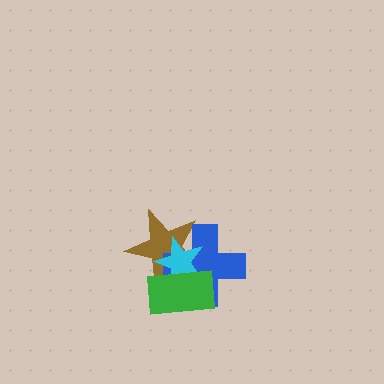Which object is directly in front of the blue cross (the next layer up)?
The cyan star is directly in front of the blue cross.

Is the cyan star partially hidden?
Yes, it is partially covered by another shape.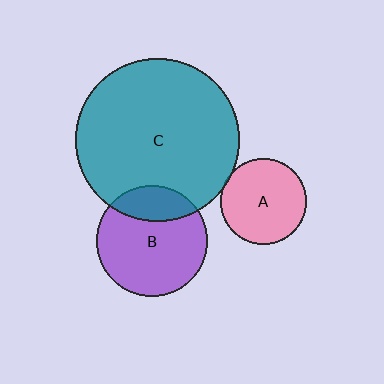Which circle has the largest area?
Circle C (teal).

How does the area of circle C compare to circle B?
Approximately 2.2 times.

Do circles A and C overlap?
Yes.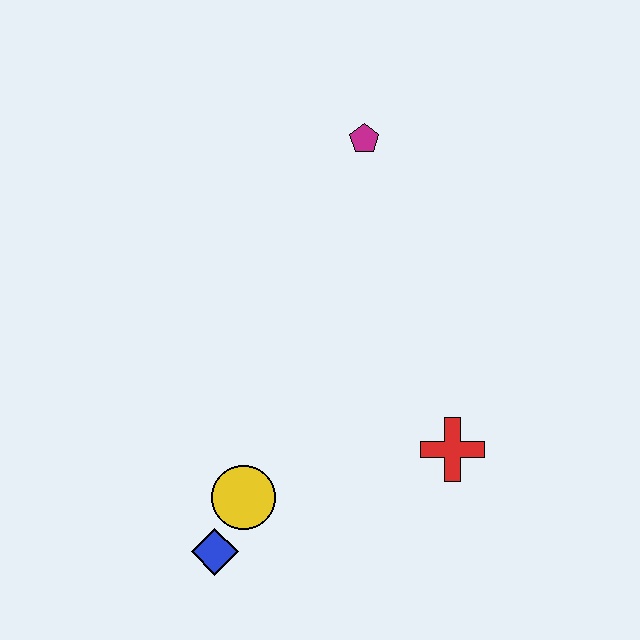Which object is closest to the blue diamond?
The yellow circle is closest to the blue diamond.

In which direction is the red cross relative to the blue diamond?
The red cross is to the right of the blue diamond.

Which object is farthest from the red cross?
The magenta pentagon is farthest from the red cross.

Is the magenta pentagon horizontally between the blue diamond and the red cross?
Yes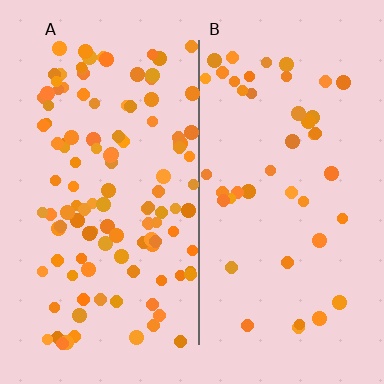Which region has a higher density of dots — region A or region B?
A (the left).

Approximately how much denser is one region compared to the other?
Approximately 2.6× — region A over region B.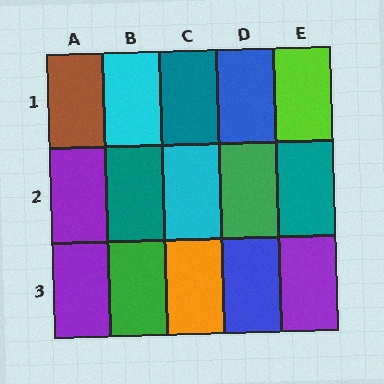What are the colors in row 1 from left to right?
Brown, cyan, teal, blue, lime.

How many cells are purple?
3 cells are purple.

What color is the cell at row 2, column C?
Cyan.